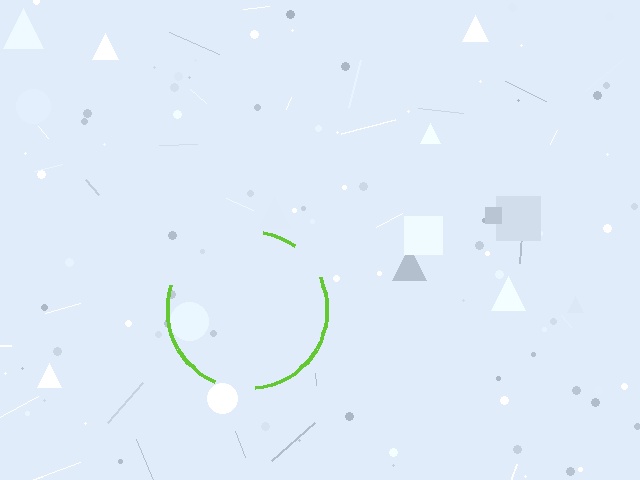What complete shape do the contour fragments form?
The contour fragments form a circle.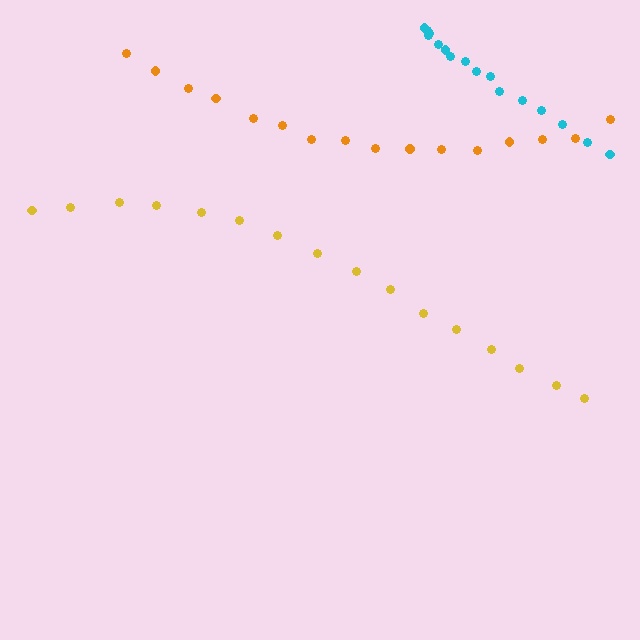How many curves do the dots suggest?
There are 3 distinct paths.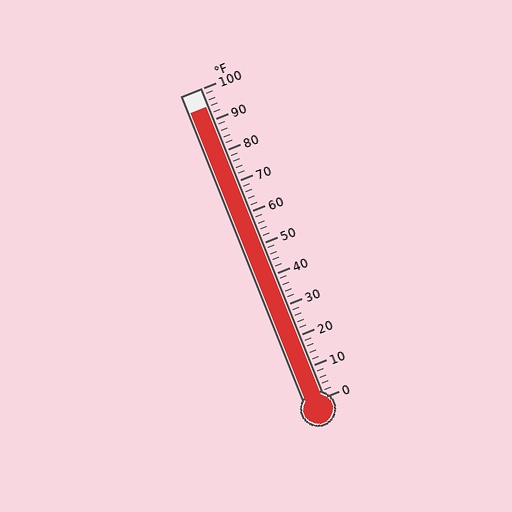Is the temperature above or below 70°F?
The temperature is above 70°F.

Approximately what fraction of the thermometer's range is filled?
The thermometer is filled to approximately 95% of its range.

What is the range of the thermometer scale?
The thermometer scale ranges from 0°F to 100°F.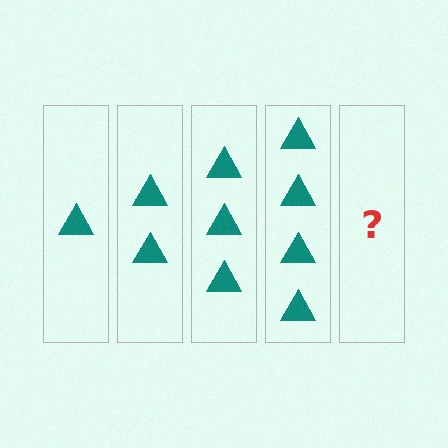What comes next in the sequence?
The next element should be 5 triangles.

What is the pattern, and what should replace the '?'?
The pattern is that each step adds one more triangle. The '?' should be 5 triangles.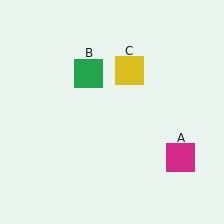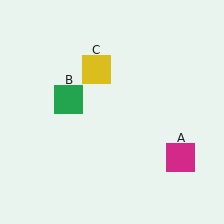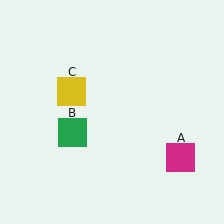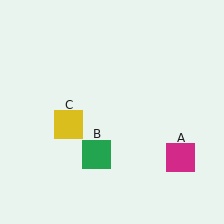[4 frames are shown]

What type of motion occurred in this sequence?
The green square (object B), yellow square (object C) rotated counterclockwise around the center of the scene.